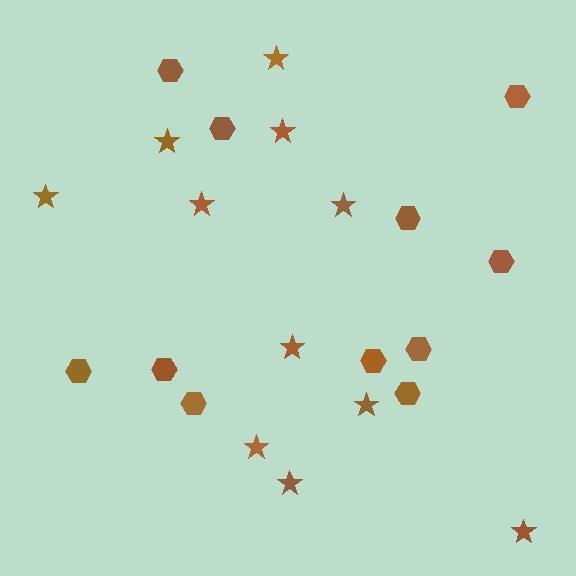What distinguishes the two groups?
There are 2 groups: one group of stars (11) and one group of hexagons (11).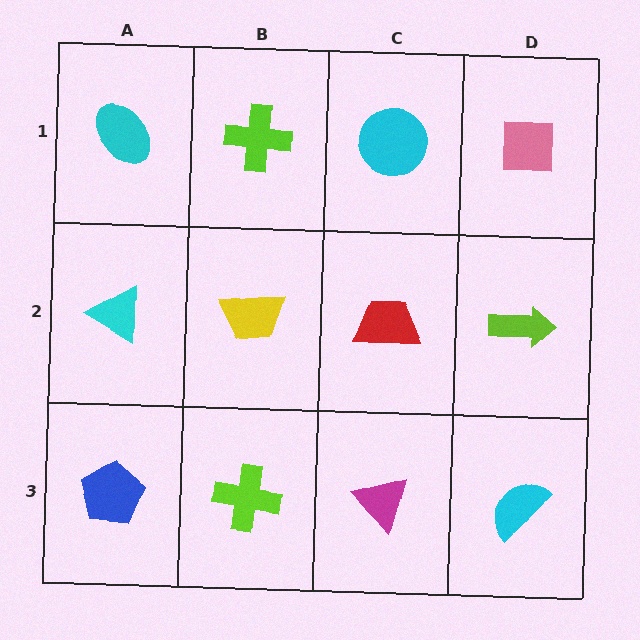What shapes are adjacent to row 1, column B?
A yellow trapezoid (row 2, column B), a cyan ellipse (row 1, column A), a cyan circle (row 1, column C).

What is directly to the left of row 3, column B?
A blue pentagon.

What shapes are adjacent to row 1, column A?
A cyan triangle (row 2, column A), a lime cross (row 1, column B).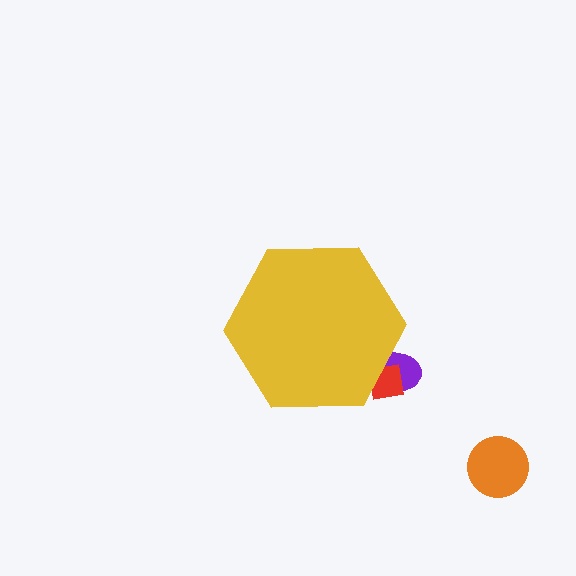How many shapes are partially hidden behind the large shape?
2 shapes are partially hidden.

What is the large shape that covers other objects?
A yellow hexagon.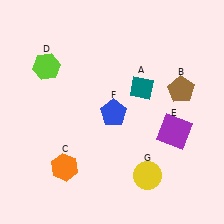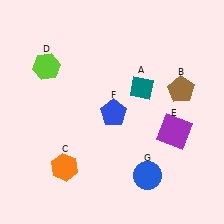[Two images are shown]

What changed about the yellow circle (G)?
In Image 1, G is yellow. In Image 2, it changed to blue.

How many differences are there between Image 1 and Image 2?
There is 1 difference between the two images.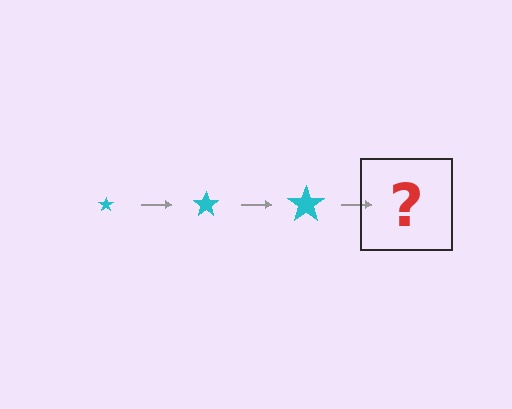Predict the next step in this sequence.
The next step is a cyan star, larger than the previous one.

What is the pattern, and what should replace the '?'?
The pattern is that the star gets progressively larger each step. The '?' should be a cyan star, larger than the previous one.